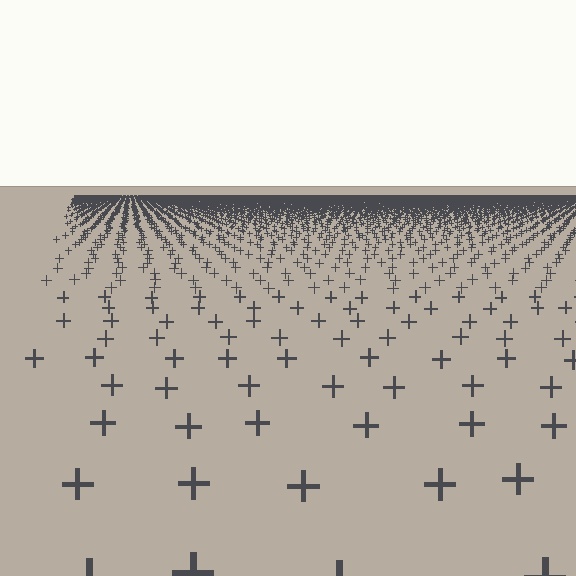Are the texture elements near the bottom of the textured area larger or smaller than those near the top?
Larger. Near the bottom, elements are closer to the viewer and appear at a bigger on-screen size.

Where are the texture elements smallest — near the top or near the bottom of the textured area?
Near the top.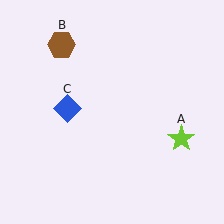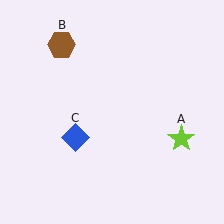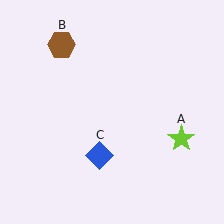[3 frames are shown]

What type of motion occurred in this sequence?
The blue diamond (object C) rotated counterclockwise around the center of the scene.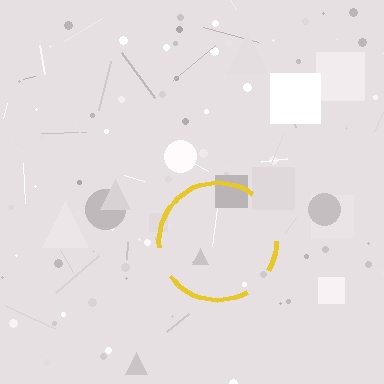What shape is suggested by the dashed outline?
The dashed outline suggests a circle.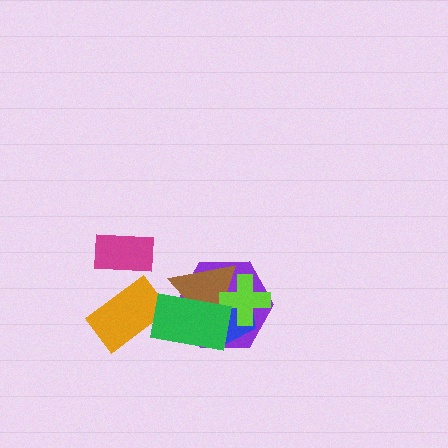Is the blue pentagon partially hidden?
Yes, it is partially covered by another shape.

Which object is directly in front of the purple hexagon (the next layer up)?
The blue pentagon is directly in front of the purple hexagon.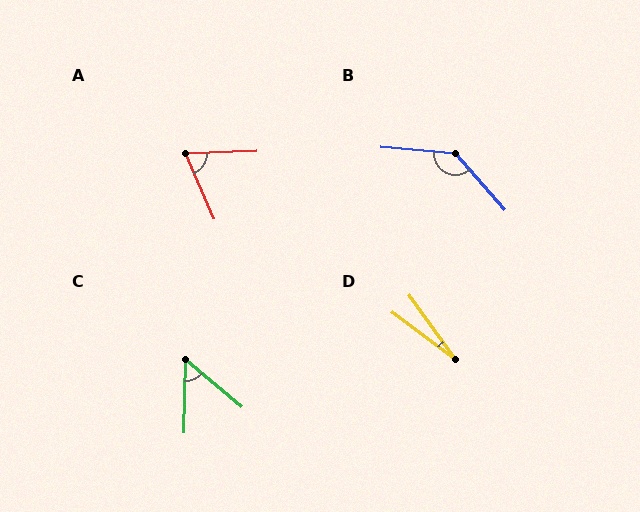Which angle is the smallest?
D, at approximately 18 degrees.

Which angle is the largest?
B, at approximately 137 degrees.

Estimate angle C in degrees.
Approximately 52 degrees.